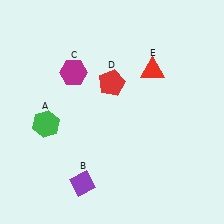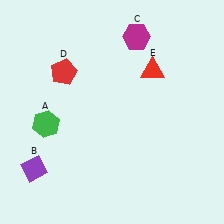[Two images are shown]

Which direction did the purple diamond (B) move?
The purple diamond (B) moved left.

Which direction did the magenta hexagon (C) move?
The magenta hexagon (C) moved right.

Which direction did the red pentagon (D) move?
The red pentagon (D) moved left.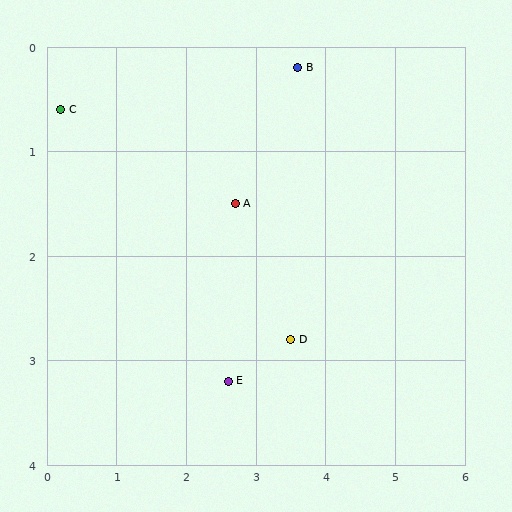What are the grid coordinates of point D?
Point D is at approximately (3.5, 2.8).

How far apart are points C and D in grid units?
Points C and D are about 4.0 grid units apart.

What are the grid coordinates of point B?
Point B is at approximately (3.6, 0.2).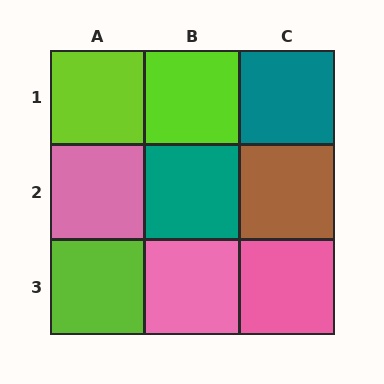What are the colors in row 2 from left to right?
Pink, teal, brown.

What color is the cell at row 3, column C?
Pink.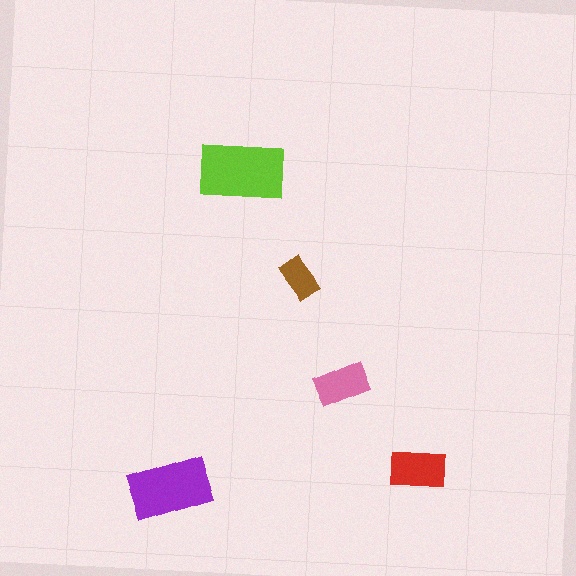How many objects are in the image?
There are 5 objects in the image.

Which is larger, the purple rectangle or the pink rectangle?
The purple one.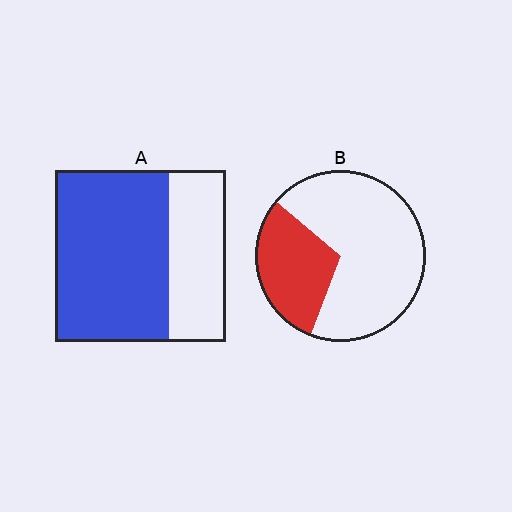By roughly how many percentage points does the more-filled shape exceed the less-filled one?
By roughly 35 percentage points (A over B).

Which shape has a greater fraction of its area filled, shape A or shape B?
Shape A.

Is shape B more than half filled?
No.